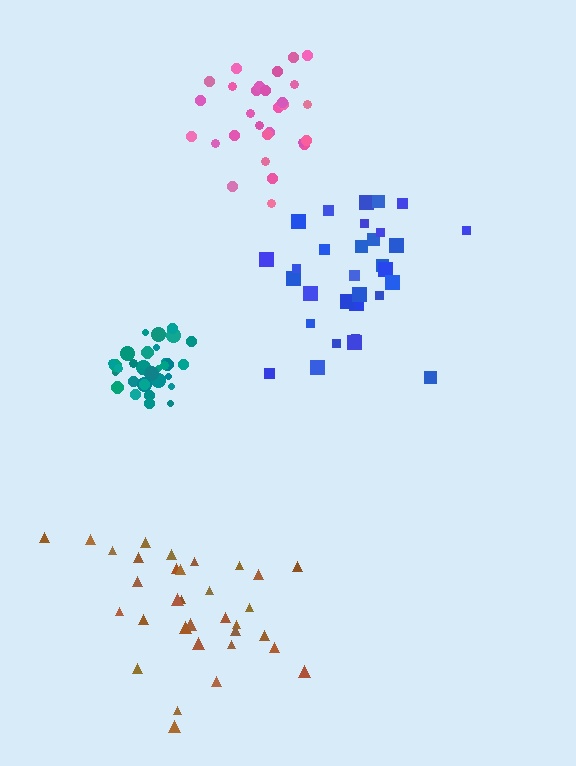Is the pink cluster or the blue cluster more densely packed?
Pink.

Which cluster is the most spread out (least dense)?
Brown.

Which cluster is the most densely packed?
Teal.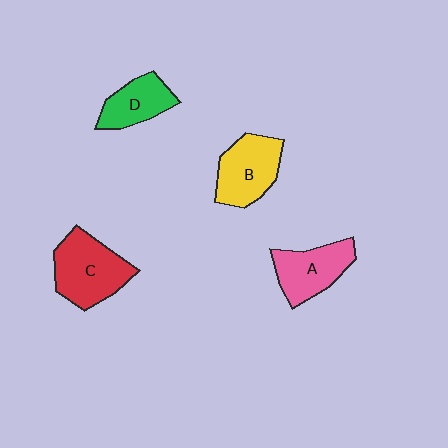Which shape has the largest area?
Shape C (red).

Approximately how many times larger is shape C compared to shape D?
Approximately 1.5 times.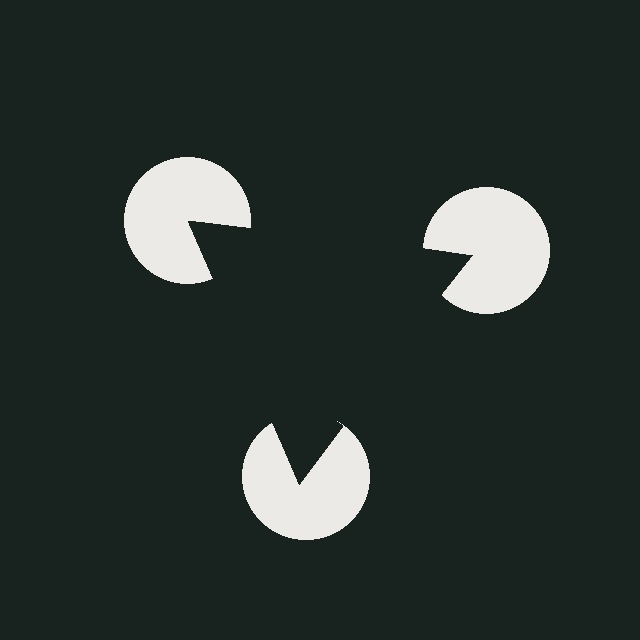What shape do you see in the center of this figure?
An illusory triangle — its edges are inferred from the aligned wedge cuts in the pac-man discs, not physically drawn.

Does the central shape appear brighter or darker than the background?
It typically appears slightly darker than the background, even though no actual brightness change is drawn.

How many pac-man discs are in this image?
There are 3 — one at each vertex of the illusory triangle.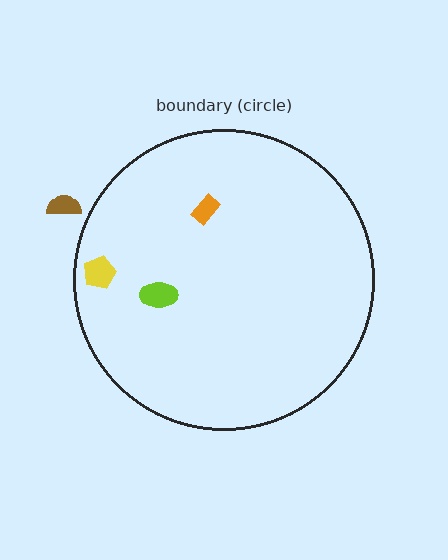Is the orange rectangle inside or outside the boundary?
Inside.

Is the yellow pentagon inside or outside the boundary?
Inside.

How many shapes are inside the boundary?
3 inside, 1 outside.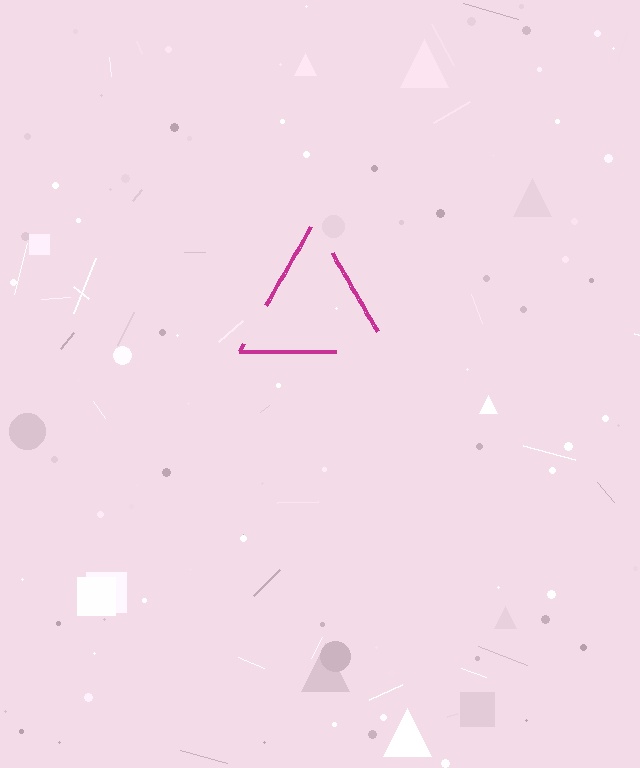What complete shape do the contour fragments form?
The contour fragments form a triangle.